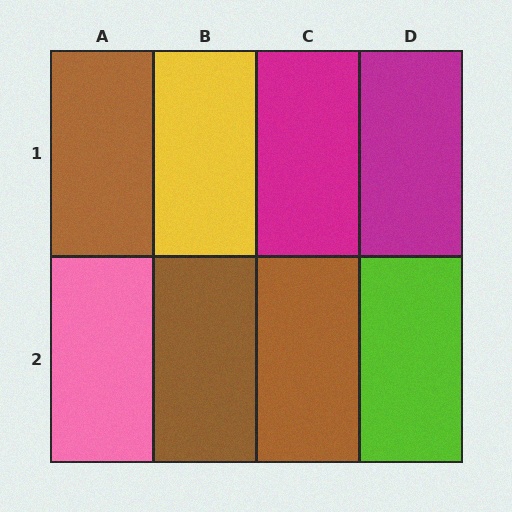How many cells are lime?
1 cell is lime.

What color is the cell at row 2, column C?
Brown.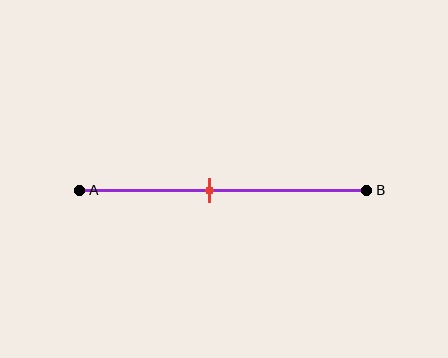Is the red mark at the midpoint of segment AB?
No, the mark is at about 45% from A, not at the 50% midpoint.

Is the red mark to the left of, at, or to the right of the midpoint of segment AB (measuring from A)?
The red mark is to the left of the midpoint of segment AB.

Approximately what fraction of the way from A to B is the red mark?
The red mark is approximately 45% of the way from A to B.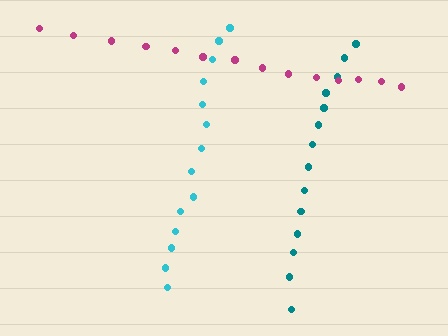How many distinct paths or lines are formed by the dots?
There are 3 distinct paths.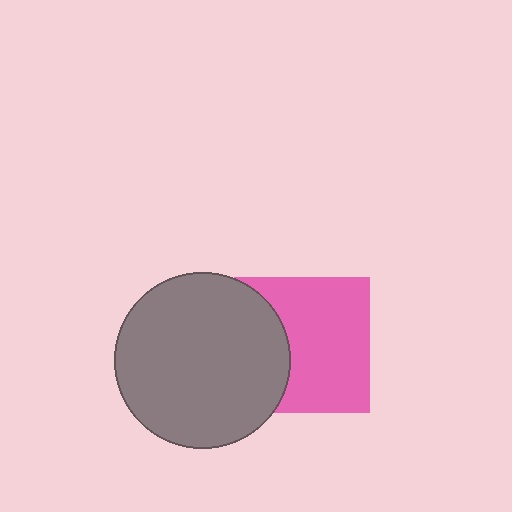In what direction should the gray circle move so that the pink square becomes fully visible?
The gray circle should move left. That is the shortest direction to clear the overlap and leave the pink square fully visible.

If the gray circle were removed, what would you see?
You would see the complete pink square.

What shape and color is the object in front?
The object in front is a gray circle.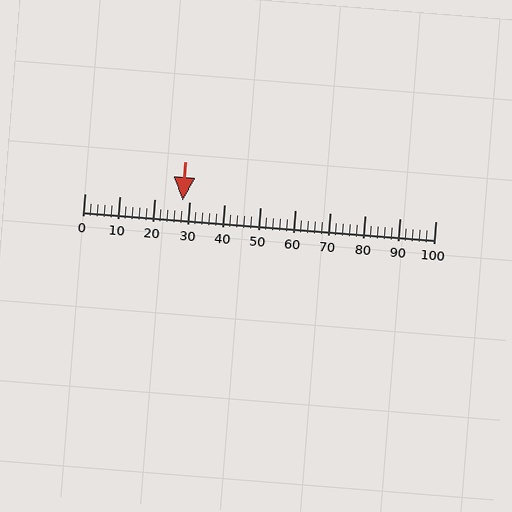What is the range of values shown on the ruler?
The ruler shows values from 0 to 100.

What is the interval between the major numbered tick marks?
The major tick marks are spaced 10 units apart.